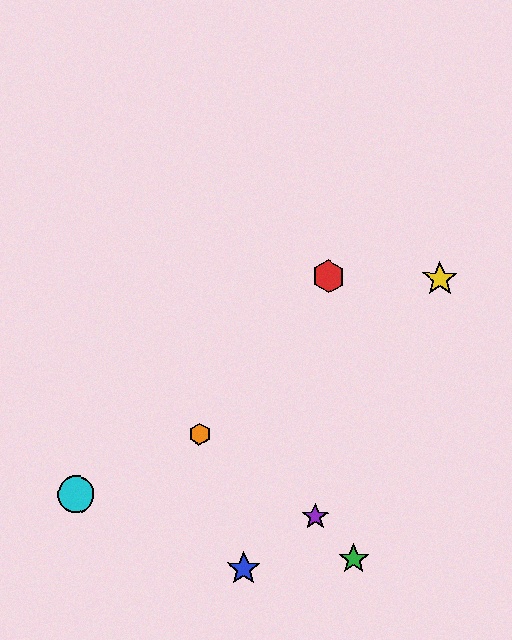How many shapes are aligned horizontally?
2 shapes (the red hexagon, the yellow star) are aligned horizontally.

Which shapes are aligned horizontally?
The red hexagon, the yellow star are aligned horizontally.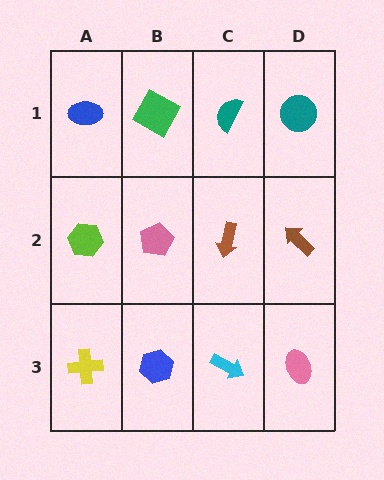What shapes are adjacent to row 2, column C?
A teal semicircle (row 1, column C), a cyan arrow (row 3, column C), a pink pentagon (row 2, column B), a brown arrow (row 2, column D).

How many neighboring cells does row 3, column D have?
2.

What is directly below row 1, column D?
A brown arrow.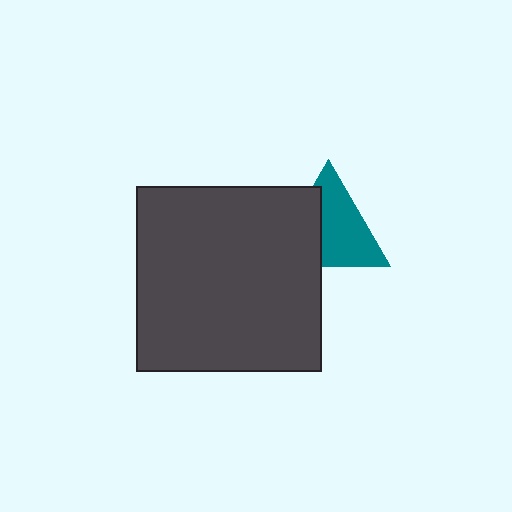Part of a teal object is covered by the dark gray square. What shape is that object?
It is a triangle.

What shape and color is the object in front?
The object in front is a dark gray square.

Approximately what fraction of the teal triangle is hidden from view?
Roughly 39% of the teal triangle is hidden behind the dark gray square.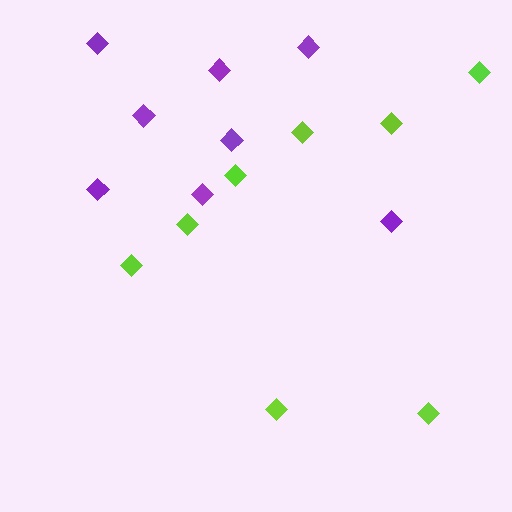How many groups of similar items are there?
There are 2 groups: one group of lime diamonds (8) and one group of purple diamonds (8).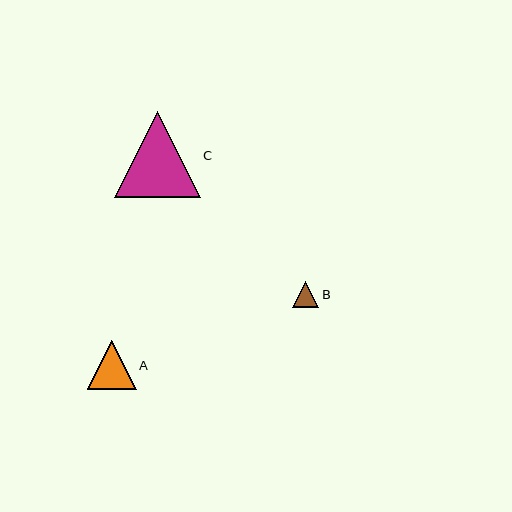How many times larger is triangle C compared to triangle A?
Triangle C is approximately 1.8 times the size of triangle A.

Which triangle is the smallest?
Triangle B is the smallest with a size of approximately 27 pixels.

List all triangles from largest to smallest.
From largest to smallest: C, A, B.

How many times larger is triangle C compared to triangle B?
Triangle C is approximately 3.2 times the size of triangle B.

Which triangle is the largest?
Triangle C is the largest with a size of approximately 86 pixels.